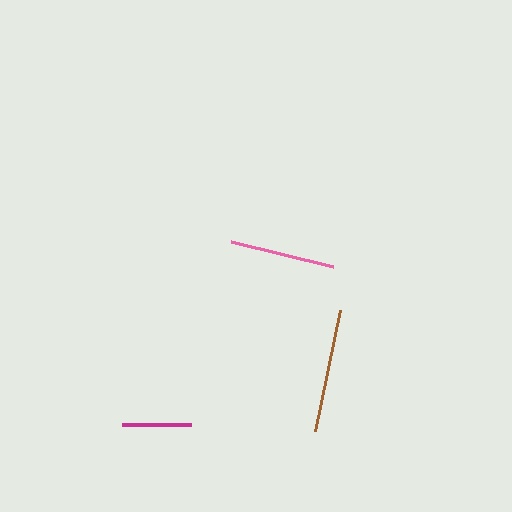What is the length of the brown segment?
The brown segment is approximately 123 pixels long.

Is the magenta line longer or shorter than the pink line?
The pink line is longer than the magenta line.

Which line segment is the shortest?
The magenta line is the shortest at approximately 69 pixels.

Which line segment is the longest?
The brown line is the longest at approximately 123 pixels.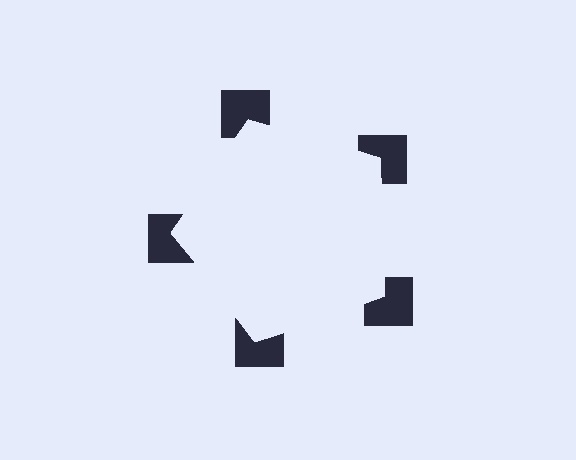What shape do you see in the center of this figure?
An illusory pentagon — its edges are inferred from the aligned wedge cuts in the notched squares, not physically drawn.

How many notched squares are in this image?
There are 5 — one at each vertex of the illusory pentagon.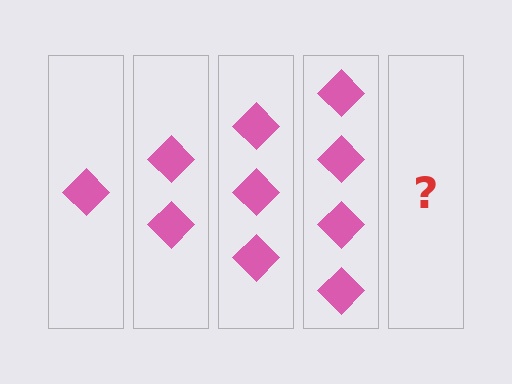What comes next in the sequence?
The next element should be 5 diamonds.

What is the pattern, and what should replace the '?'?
The pattern is that each step adds one more diamond. The '?' should be 5 diamonds.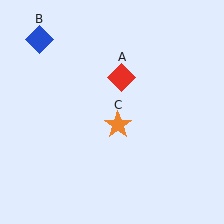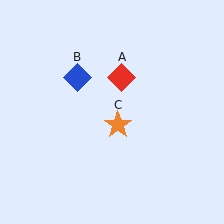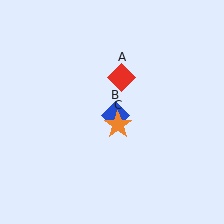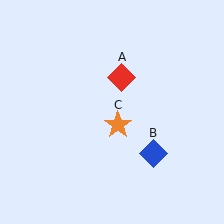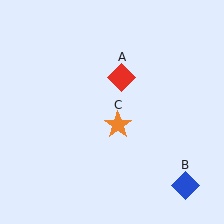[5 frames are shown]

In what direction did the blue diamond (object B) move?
The blue diamond (object B) moved down and to the right.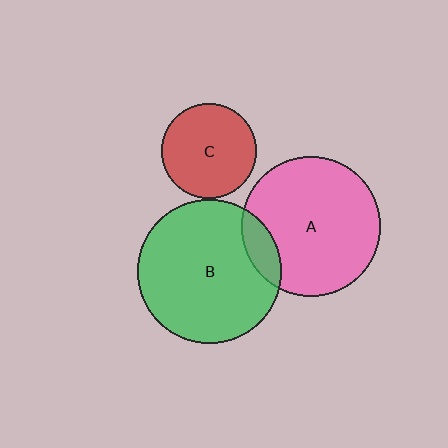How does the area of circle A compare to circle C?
Approximately 2.2 times.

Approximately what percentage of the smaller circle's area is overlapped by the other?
Approximately 10%.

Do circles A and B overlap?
Yes.